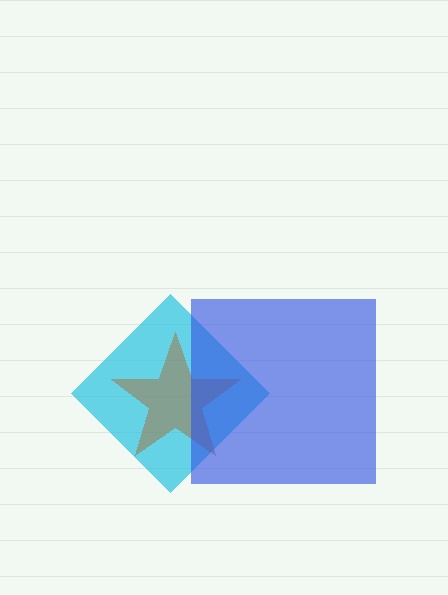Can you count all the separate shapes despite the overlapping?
Yes, there are 3 separate shapes.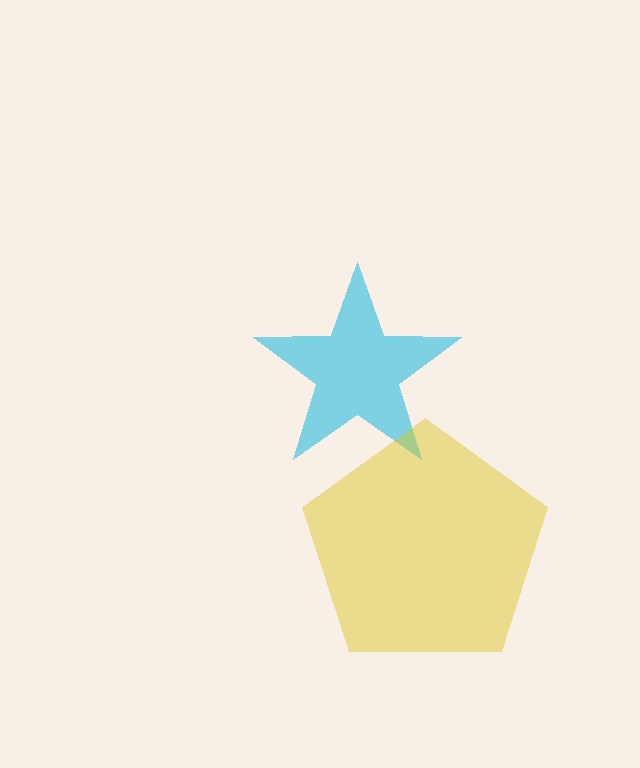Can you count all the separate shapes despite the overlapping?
Yes, there are 2 separate shapes.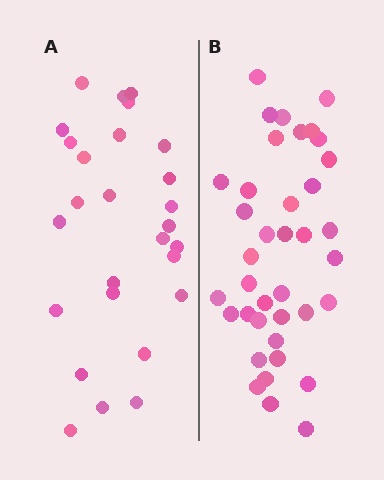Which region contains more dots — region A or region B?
Region B (the right region) has more dots.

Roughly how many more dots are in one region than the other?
Region B has roughly 12 or so more dots than region A.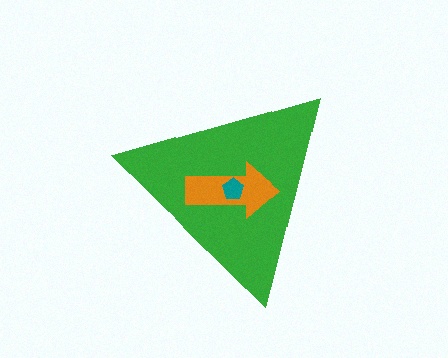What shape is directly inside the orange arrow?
The teal pentagon.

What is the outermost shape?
The green triangle.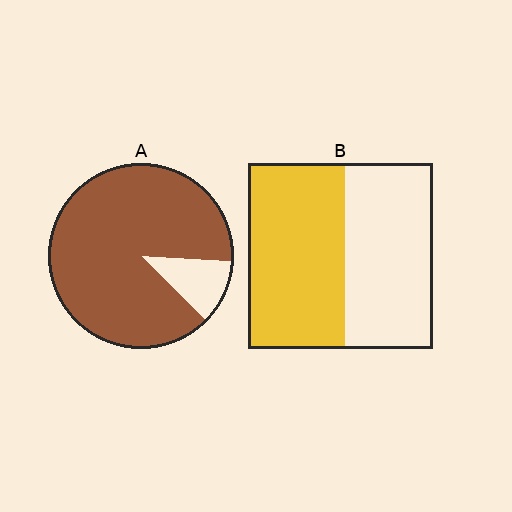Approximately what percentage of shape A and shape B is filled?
A is approximately 90% and B is approximately 50%.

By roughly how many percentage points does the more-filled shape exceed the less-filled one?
By roughly 35 percentage points (A over B).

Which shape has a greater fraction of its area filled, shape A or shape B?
Shape A.